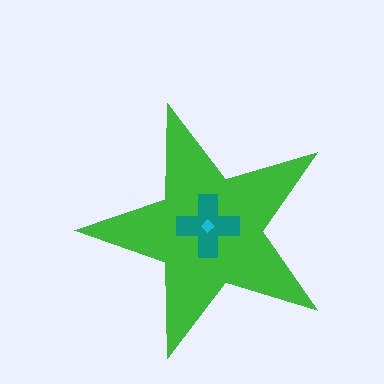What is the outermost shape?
The green star.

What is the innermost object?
The cyan diamond.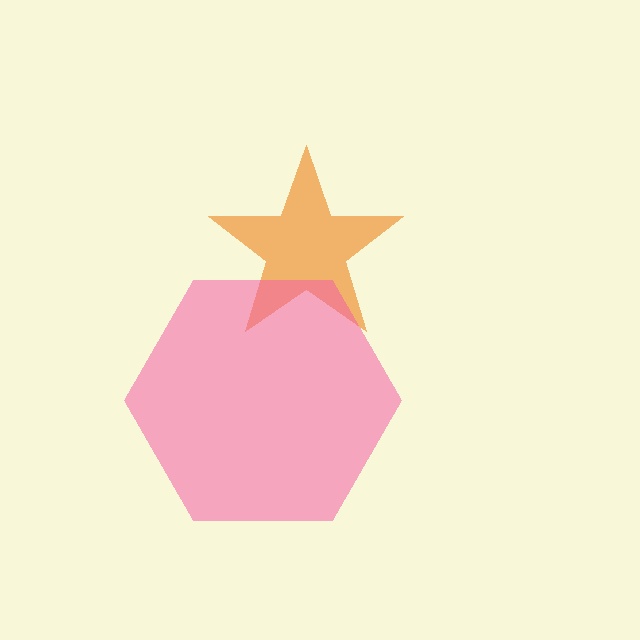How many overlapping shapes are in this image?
There are 2 overlapping shapes in the image.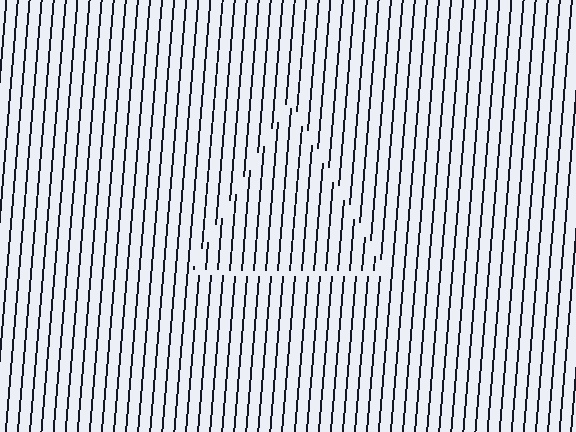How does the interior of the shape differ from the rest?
The interior of the shape contains the same grating, shifted by half a period — the contour is defined by the phase discontinuity where line-ends from the inner and outer gratings abut.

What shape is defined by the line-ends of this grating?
An illusory triangle. The interior of the shape contains the same grating, shifted by half a period — the contour is defined by the phase discontinuity where line-ends from the inner and outer gratings abut.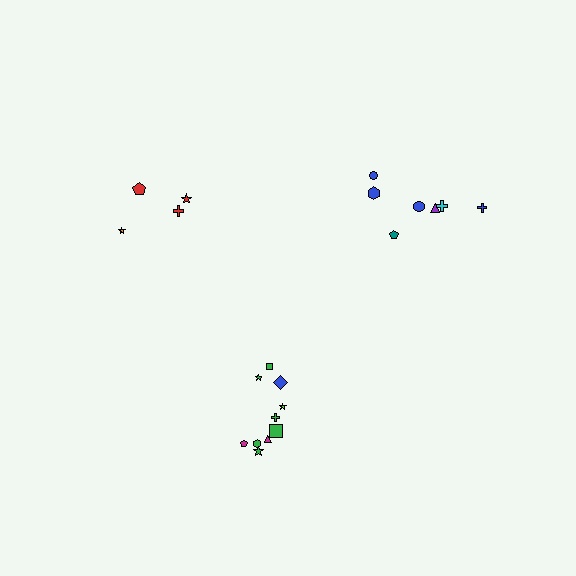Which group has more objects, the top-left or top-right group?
The top-right group.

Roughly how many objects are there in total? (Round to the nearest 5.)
Roughly 20 objects in total.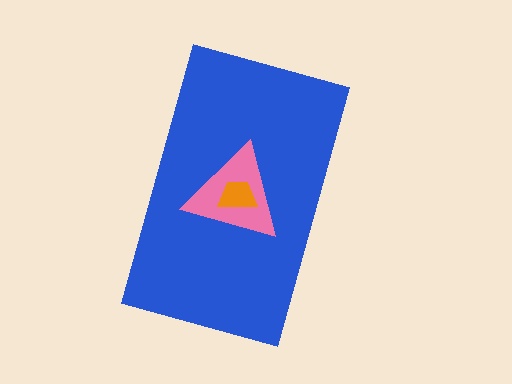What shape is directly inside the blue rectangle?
The pink triangle.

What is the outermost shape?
The blue rectangle.